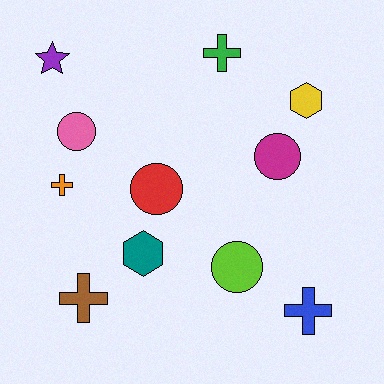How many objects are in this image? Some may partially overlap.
There are 11 objects.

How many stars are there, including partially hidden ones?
There is 1 star.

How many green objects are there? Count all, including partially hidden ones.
There is 1 green object.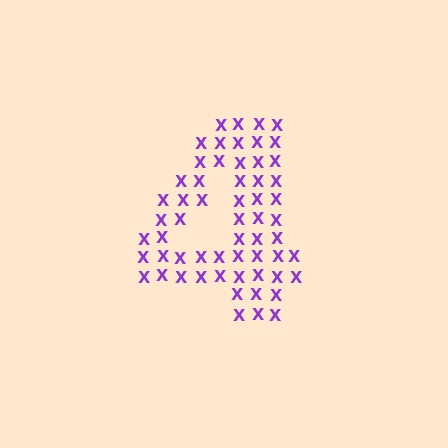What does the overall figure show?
The overall figure shows the digit 4.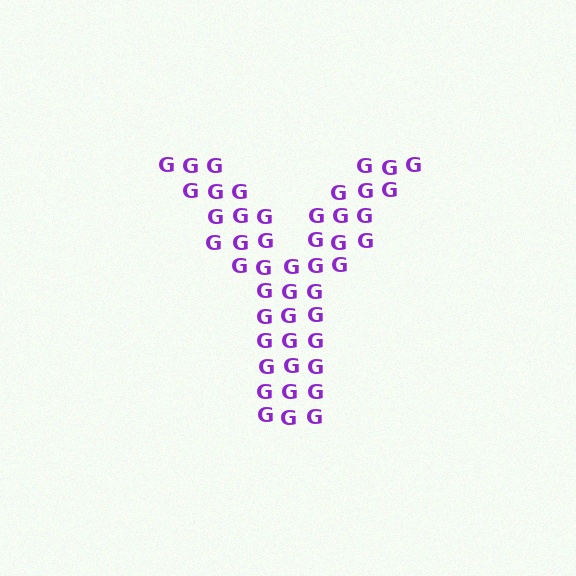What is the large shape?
The large shape is the letter Y.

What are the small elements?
The small elements are letter G's.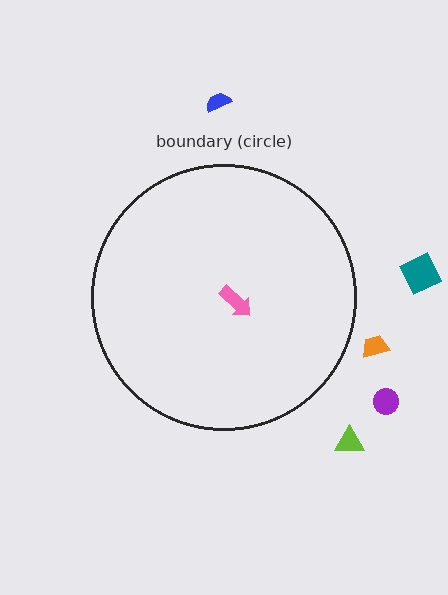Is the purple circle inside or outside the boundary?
Outside.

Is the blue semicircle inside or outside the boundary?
Outside.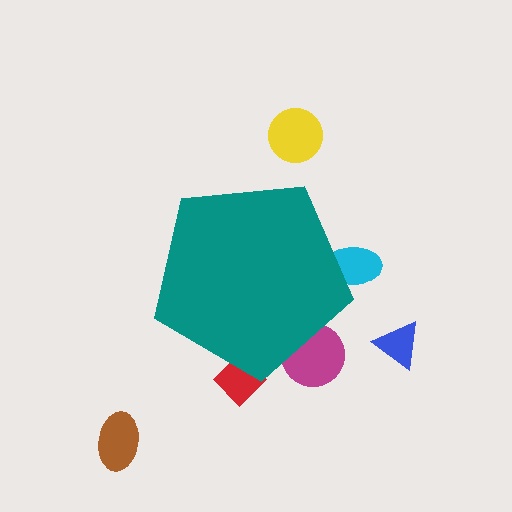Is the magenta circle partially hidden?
Yes, the magenta circle is partially hidden behind the teal pentagon.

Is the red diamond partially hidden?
Yes, the red diamond is partially hidden behind the teal pentagon.